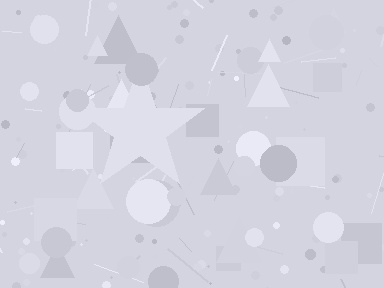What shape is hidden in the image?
A star is hidden in the image.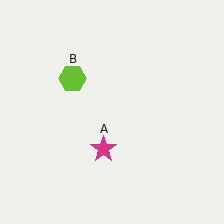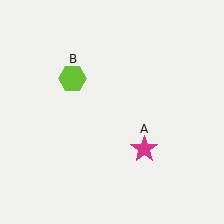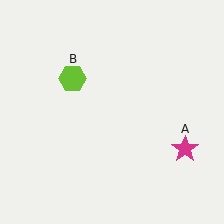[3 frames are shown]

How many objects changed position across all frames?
1 object changed position: magenta star (object A).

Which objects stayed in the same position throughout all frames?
Lime hexagon (object B) remained stationary.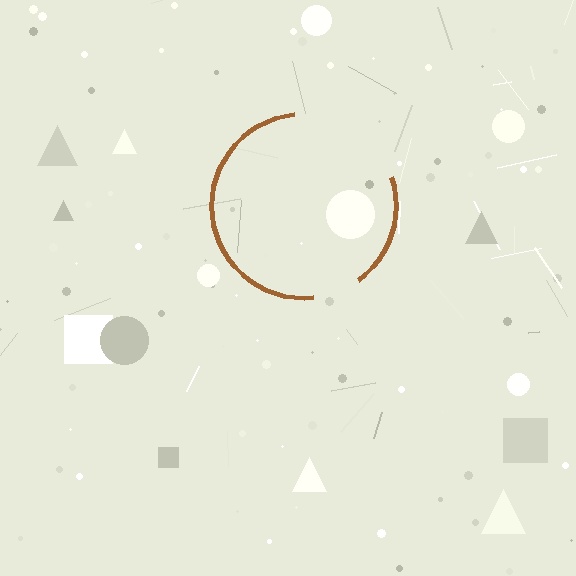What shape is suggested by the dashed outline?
The dashed outline suggests a circle.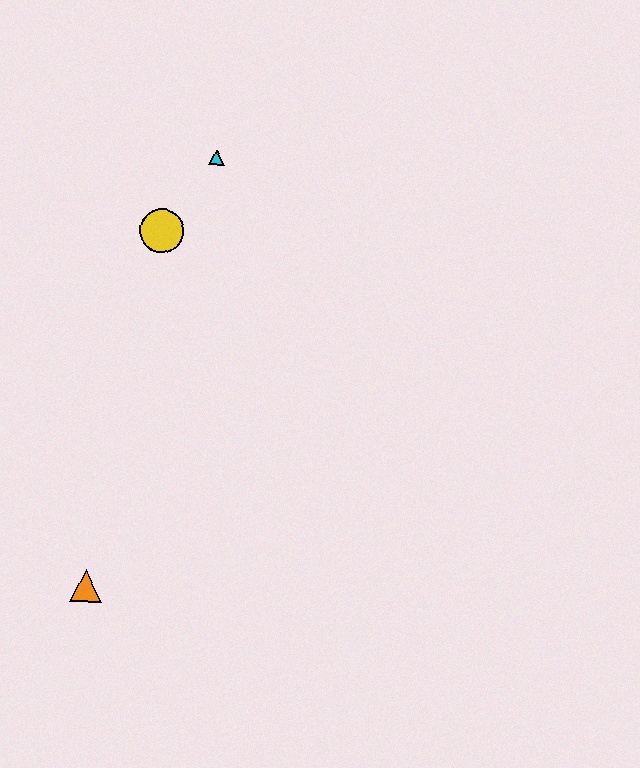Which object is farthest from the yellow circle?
The orange triangle is farthest from the yellow circle.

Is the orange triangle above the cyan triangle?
No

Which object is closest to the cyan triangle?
The yellow circle is closest to the cyan triangle.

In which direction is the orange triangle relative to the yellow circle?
The orange triangle is below the yellow circle.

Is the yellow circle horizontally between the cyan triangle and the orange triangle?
Yes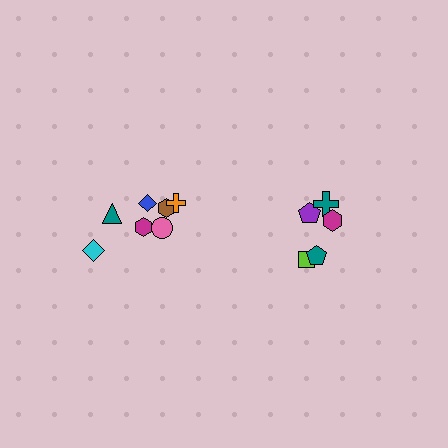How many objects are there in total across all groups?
There are 12 objects.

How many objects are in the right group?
There are 5 objects.